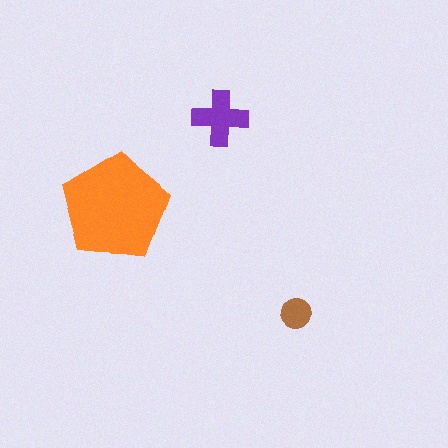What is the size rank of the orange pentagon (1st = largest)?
1st.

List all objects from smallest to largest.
The brown circle, the purple cross, the orange pentagon.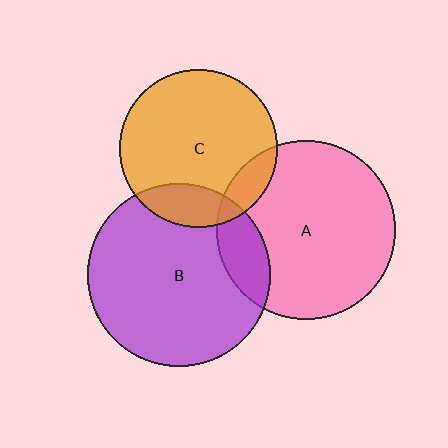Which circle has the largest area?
Circle B (purple).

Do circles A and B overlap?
Yes.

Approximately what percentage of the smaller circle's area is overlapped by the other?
Approximately 15%.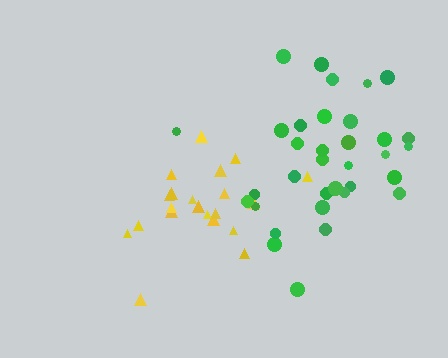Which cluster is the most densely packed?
Yellow.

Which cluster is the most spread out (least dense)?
Green.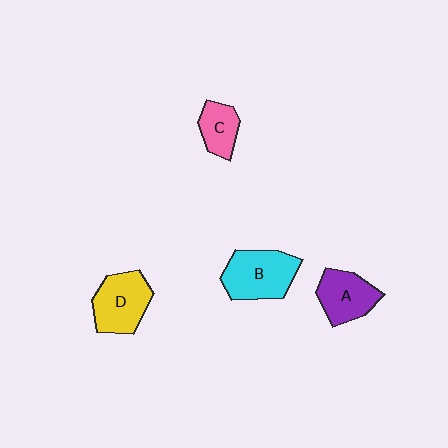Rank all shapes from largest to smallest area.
From largest to smallest: B (cyan), D (yellow), A (purple), C (pink).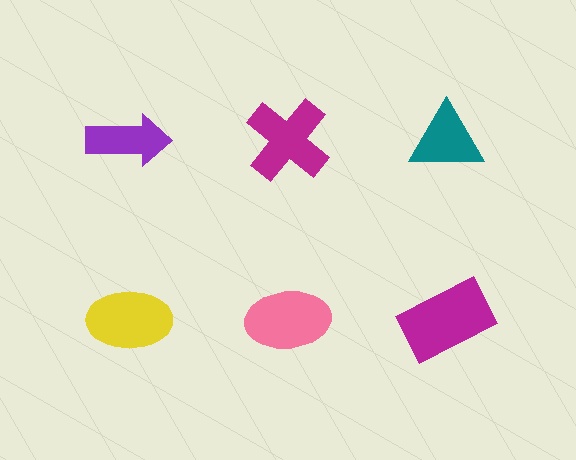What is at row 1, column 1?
A purple arrow.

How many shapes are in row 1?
3 shapes.